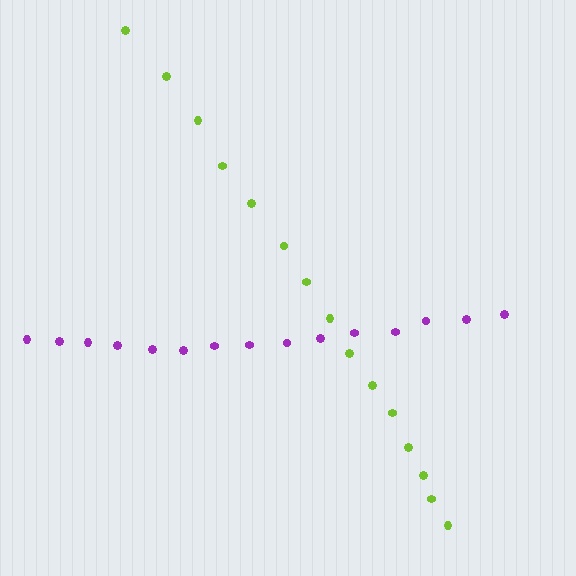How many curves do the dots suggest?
There are 2 distinct paths.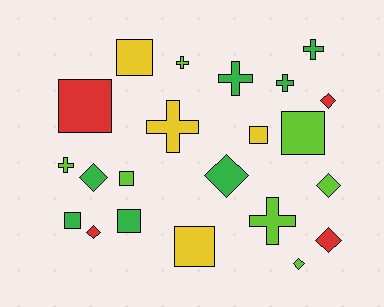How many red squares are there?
There is 1 red square.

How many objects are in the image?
There are 22 objects.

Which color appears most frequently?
Green, with 7 objects.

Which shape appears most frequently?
Square, with 8 objects.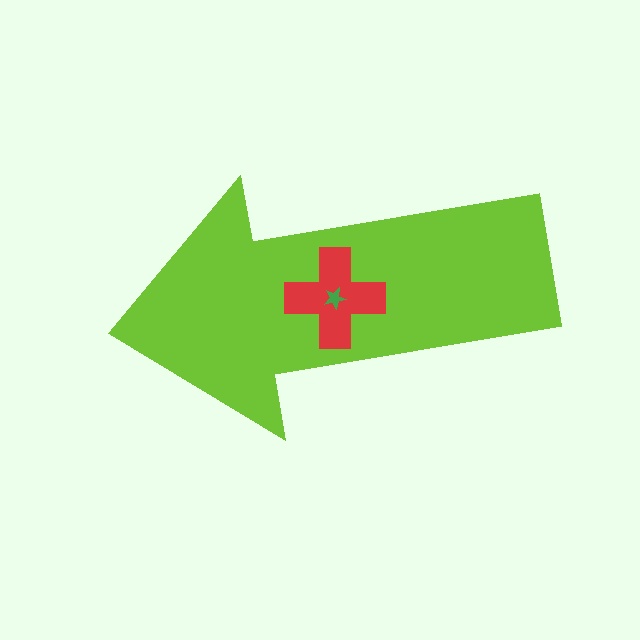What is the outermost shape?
The lime arrow.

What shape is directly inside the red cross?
The green star.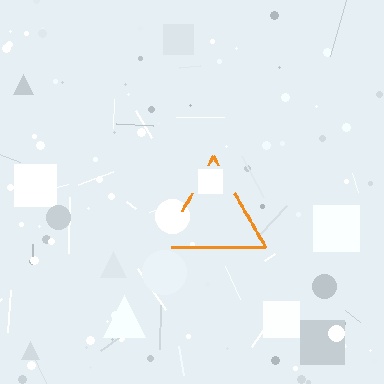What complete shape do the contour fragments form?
The contour fragments form a triangle.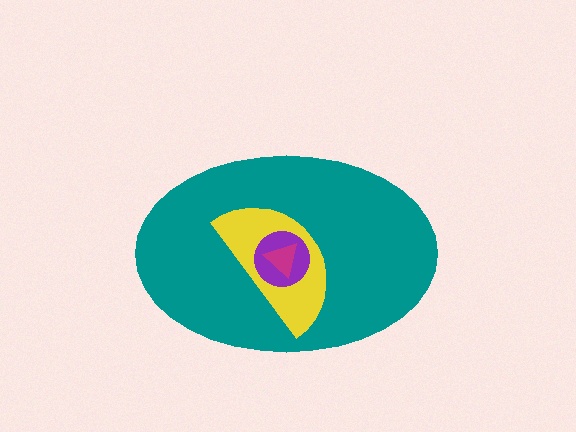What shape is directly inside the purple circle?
The magenta triangle.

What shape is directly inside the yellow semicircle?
The purple circle.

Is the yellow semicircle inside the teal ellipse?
Yes.